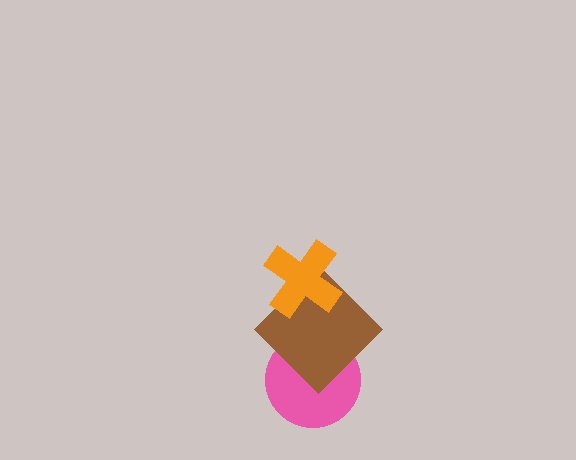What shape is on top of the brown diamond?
The orange cross is on top of the brown diamond.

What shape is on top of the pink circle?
The brown diamond is on top of the pink circle.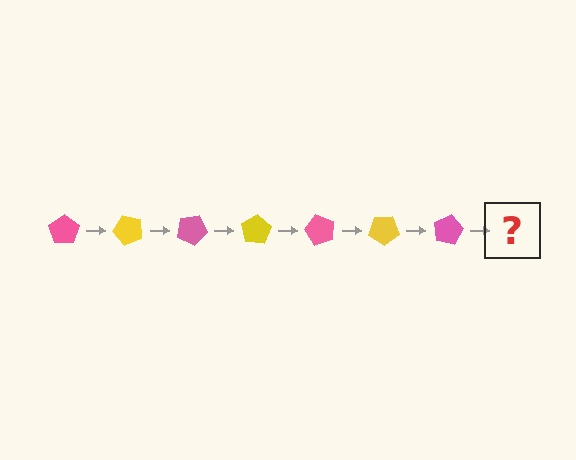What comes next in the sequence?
The next element should be a yellow pentagon, rotated 350 degrees from the start.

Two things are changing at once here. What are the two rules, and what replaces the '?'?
The two rules are that it rotates 50 degrees each step and the color cycles through pink and yellow. The '?' should be a yellow pentagon, rotated 350 degrees from the start.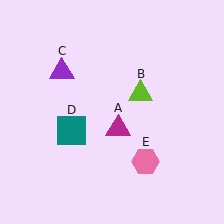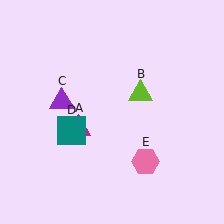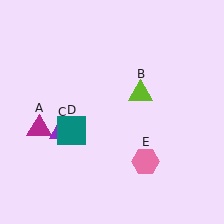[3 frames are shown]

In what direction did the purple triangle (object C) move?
The purple triangle (object C) moved down.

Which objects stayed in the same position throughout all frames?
Lime triangle (object B) and teal square (object D) and pink hexagon (object E) remained stationary.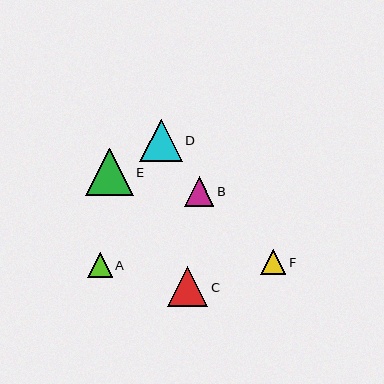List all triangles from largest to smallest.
From largest to smallest: E, D, C, B, F, A.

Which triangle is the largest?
Triangle E is the largest with a size of approximately 47 pixels.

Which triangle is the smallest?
Triangle A is the smallest with a size of approximately 25 pixels.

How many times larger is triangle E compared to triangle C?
Triangle E is approximately 1.2 times the size of triangle C.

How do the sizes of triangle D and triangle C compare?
Triangle D and triangle C are approximately the same size.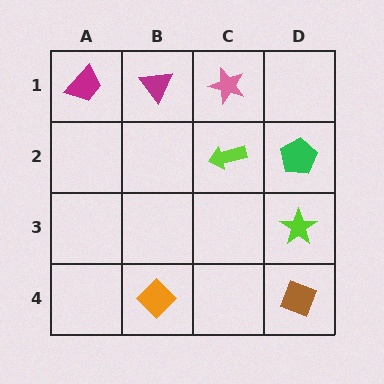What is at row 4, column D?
A brown diamond.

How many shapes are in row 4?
2 shapes.